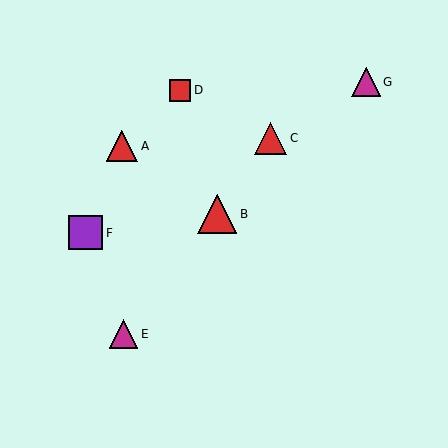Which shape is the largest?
The red triangle (labeled B) is the largest.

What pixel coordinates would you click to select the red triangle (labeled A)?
Click at (122, 146) to select the red triangle A.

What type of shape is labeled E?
Shape E is a magenta triangle.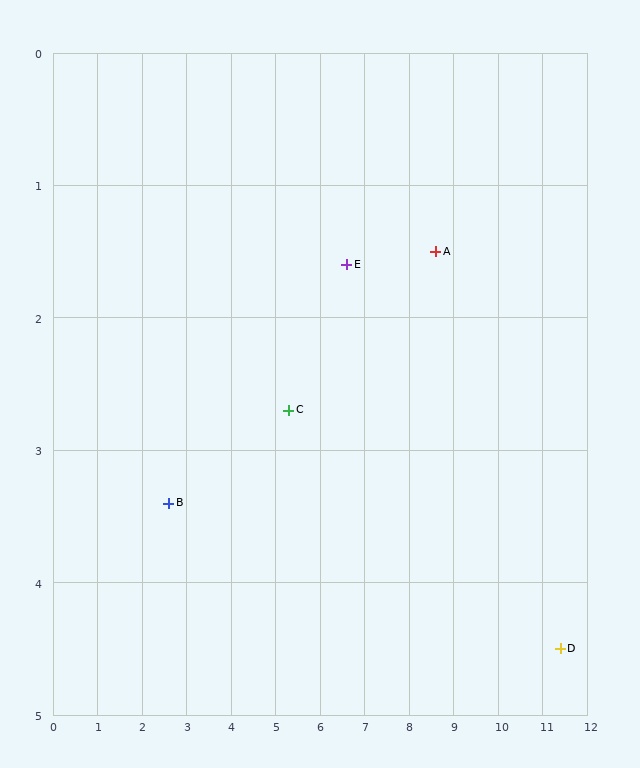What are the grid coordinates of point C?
Point C is at approximately (5.3, 2.7).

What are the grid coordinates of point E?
Point E is at approximately (6.6, 1.6).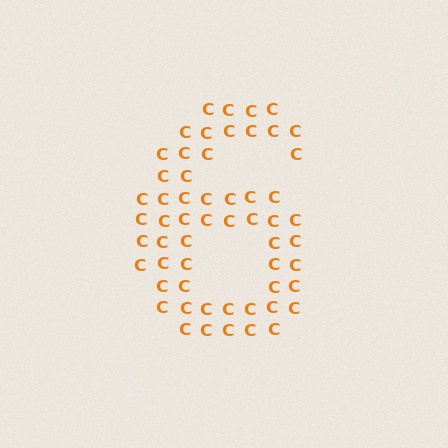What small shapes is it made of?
It is made of small letter C's.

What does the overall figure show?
The overall figure shows the digit 6.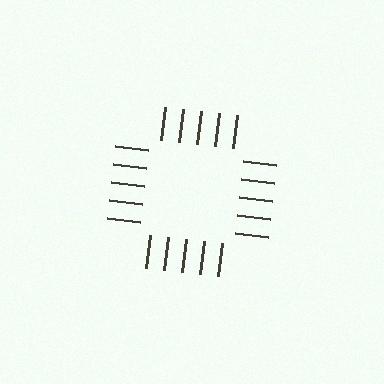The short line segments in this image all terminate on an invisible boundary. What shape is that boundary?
An illusory square — the line segments terminate on its edges but no continuous stroke is drawn.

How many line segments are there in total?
20 — 5 along each of the 4 edges.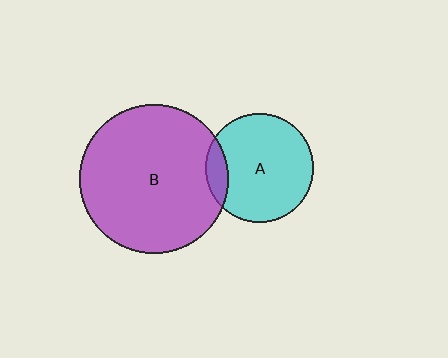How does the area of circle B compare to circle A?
Approximately 1.9 times.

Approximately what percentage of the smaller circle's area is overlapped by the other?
Approximately 10%.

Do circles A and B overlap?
Yes.